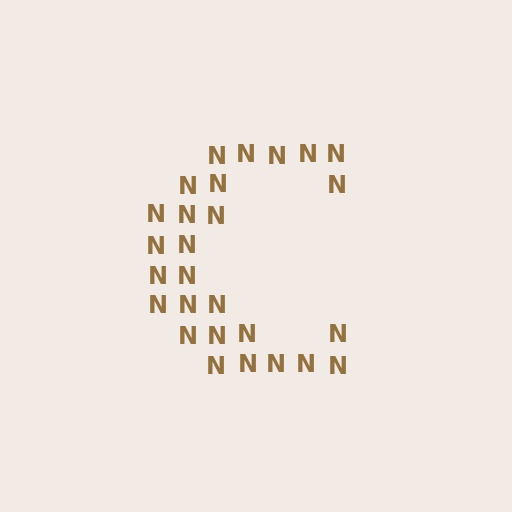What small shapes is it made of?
It is made of small letter N's.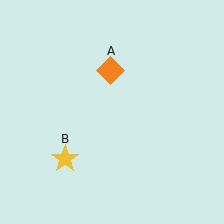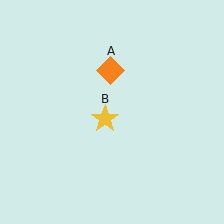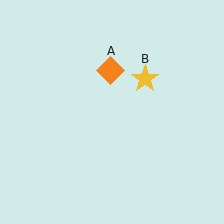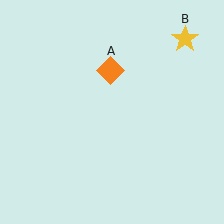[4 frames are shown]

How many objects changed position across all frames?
1 object changed position: yellow star (object B).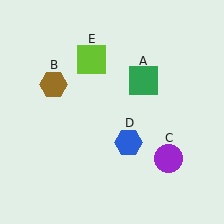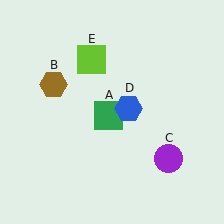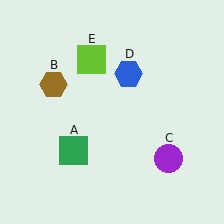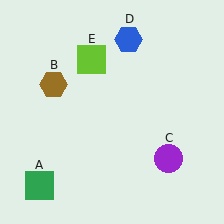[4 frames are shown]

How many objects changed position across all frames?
2 objects changed position: green square (object A), blue hexagon (object D).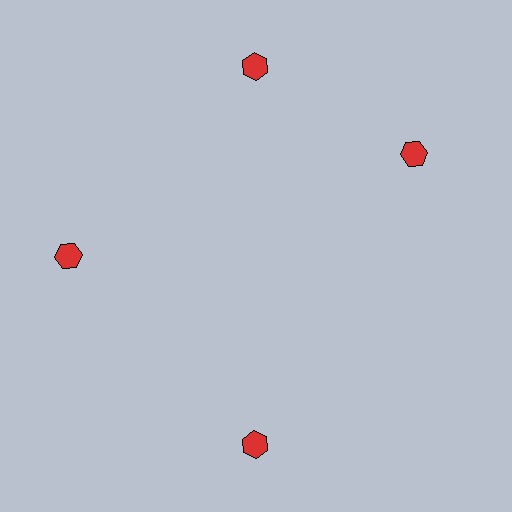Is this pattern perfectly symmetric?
No. The 4 red hexagons are arranged in a ring, but one element near the 3 o'clock position is rotated out of alignment along the ring, breaking the 4-fold rotational symmetry.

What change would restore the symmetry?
The symmetry would be restored by rotating it back into even spacing with its neighbors so that all 4 hexagons sit at equal angles and equal distance from the center.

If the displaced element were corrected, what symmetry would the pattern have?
It would have 4-fold rotational symmetry — the pattern would map onto itself every 90 degrees.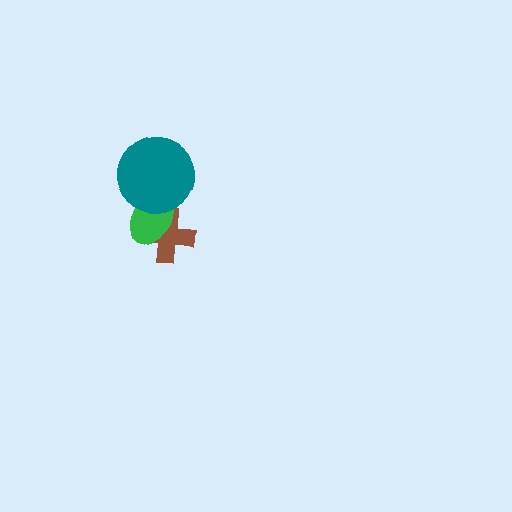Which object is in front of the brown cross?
The green ellipse is in front of the brown cross.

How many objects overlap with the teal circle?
1 object overlaps with the teal circle.